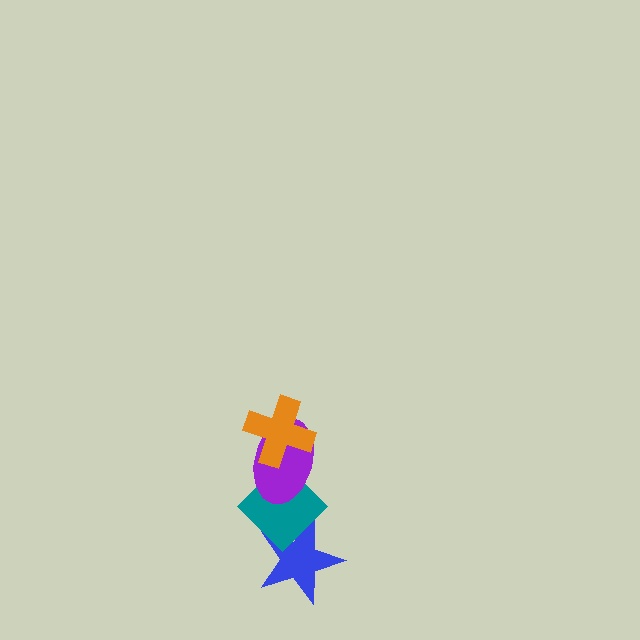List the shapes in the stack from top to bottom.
From top to bottom: the orange cross, the purple ellipse, the teal diamond, the blue star.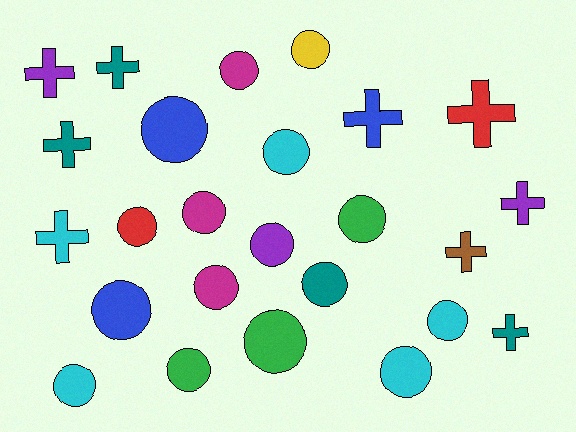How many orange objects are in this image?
There are no orange objects.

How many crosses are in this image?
There are 9 crosses.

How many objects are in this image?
There are 25 objects.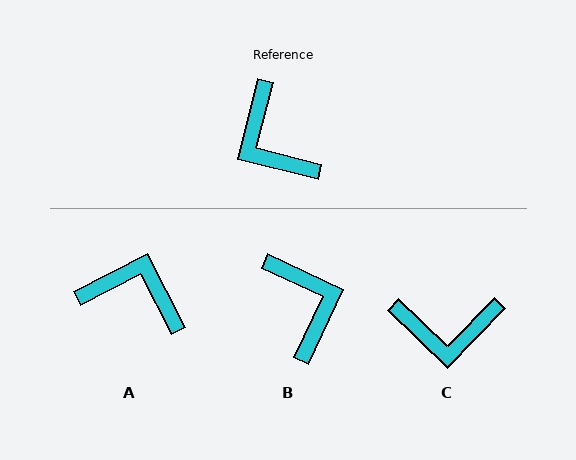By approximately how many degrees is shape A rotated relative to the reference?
Approximately 138 degrees clockwise.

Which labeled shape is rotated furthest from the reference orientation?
B, about 169 degrees away.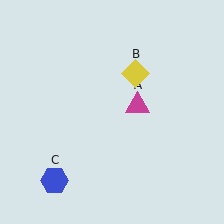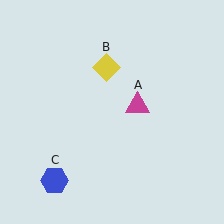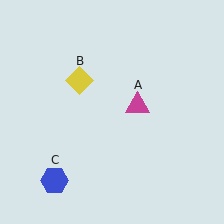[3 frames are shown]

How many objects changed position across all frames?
1 object changed position: yellow diamond (object B).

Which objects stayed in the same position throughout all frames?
Magenta triangle (object A) and blue hexagon (object C) remained stationary.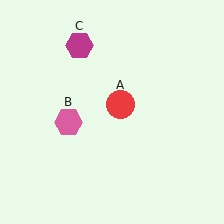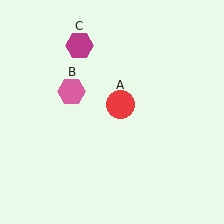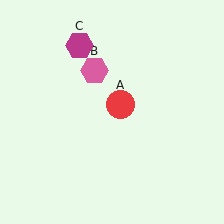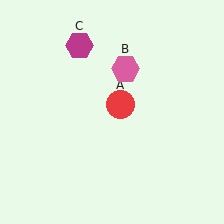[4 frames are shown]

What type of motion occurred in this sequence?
The pink hexagon (object B) rotated clockwise around the center of the scene.